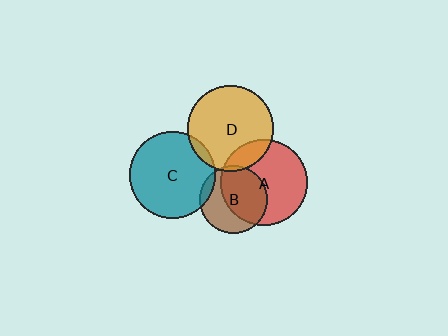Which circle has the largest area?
Circle D (orange).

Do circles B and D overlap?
Yes.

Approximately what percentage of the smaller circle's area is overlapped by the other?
Approximately 5%.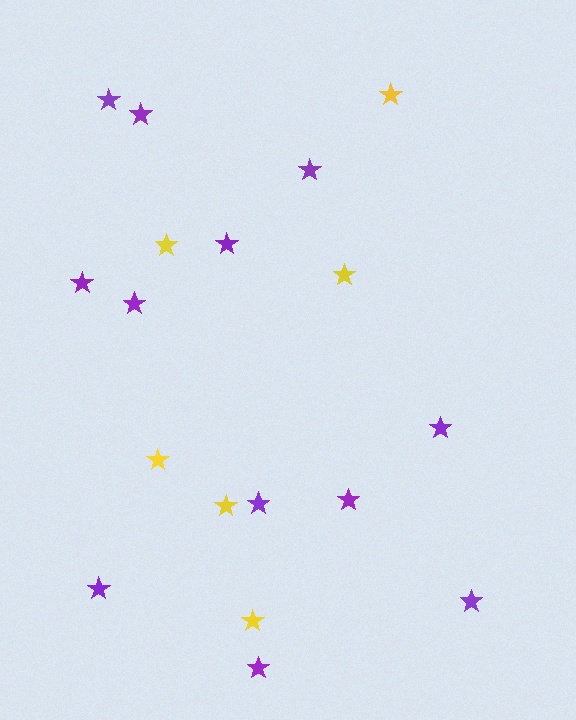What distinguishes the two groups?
There are 2 groups: one group of yellow stars (6) and one group of purple stars (12).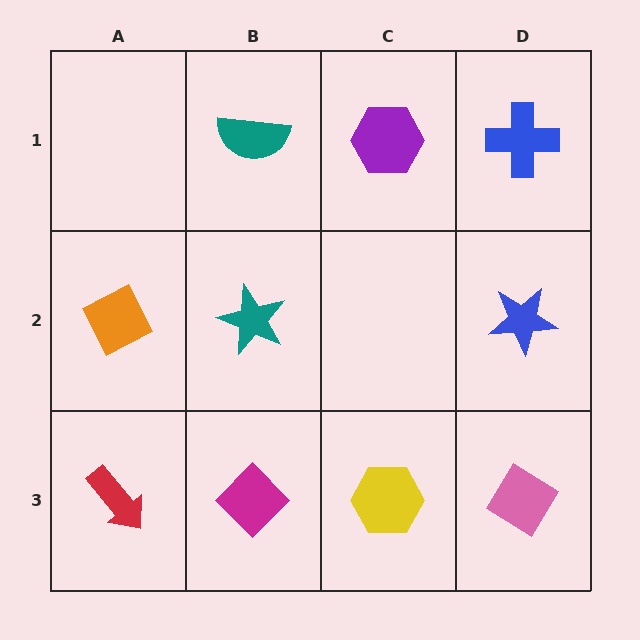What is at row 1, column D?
A blue cross.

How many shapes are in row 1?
3 shapes.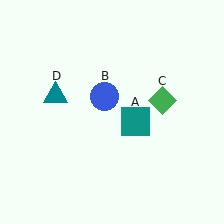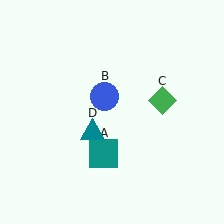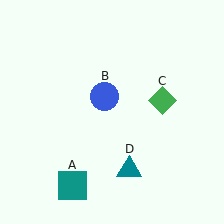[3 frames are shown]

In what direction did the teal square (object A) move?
The teal square (object A) moved down and to the left.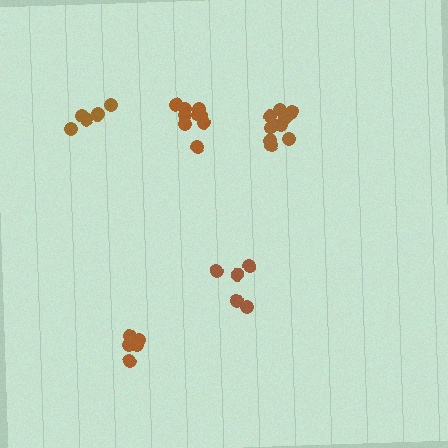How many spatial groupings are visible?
There are 5 spatial groupings.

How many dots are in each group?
Group 1: 9 dots, Group 2: 5 dots, Group 3: 5 dots, Group 4: 10 dots, Group 5: 6 dots (35 total).